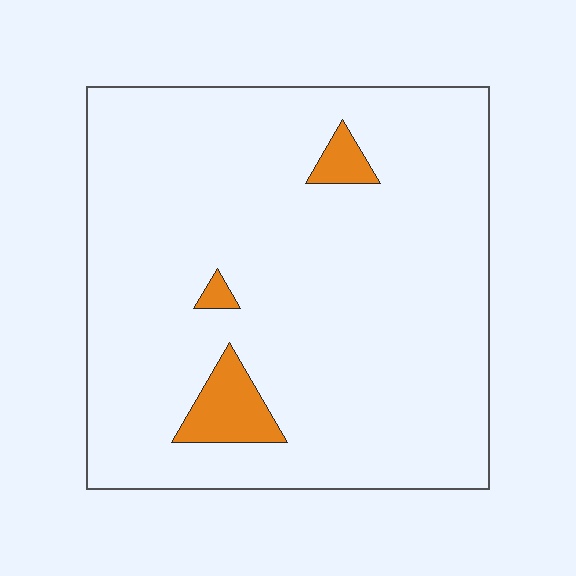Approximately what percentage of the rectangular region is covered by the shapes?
Approximately 5%.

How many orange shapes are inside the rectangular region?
3.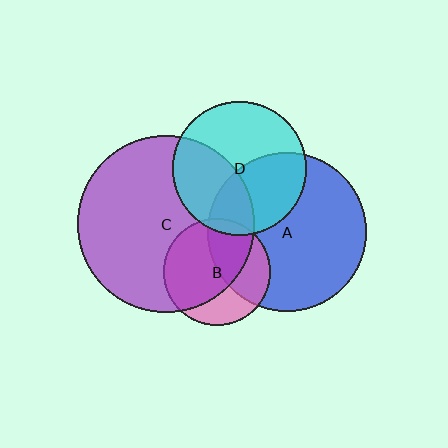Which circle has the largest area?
Circle C (purple).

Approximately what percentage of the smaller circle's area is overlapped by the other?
Approximately 40%.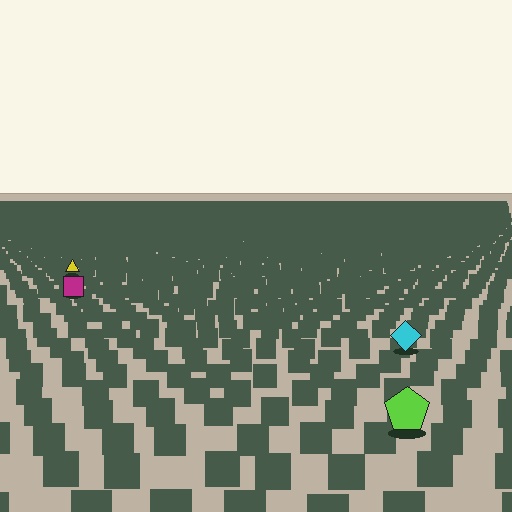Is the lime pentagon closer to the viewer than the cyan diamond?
Yes. The lime pentagon is closer — you can tell from the texture gradient: the ground texture is coarser near it.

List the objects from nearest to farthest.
From nearest to farthest: the lime pentagon, the cyan diamond, the magenta square, the yellow triangle.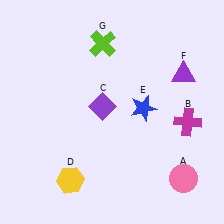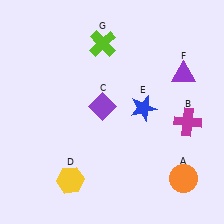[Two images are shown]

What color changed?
The circle (A) changed from pink in Image 1 to orange in Image 2.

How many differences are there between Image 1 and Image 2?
There is 1 difference between the two images.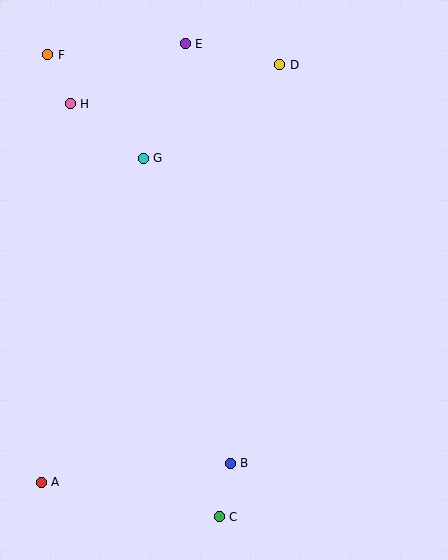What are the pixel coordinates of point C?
Point C is at (219, 517).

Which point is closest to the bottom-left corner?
Point A is closest to the bottom-left corner.